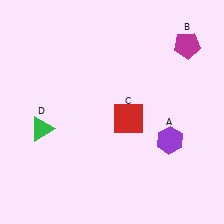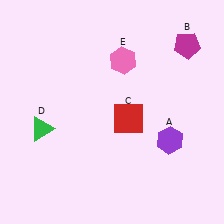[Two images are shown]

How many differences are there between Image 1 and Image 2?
There is 1 difference between the two images.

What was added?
A pink hexagon (E) was added in Image 2.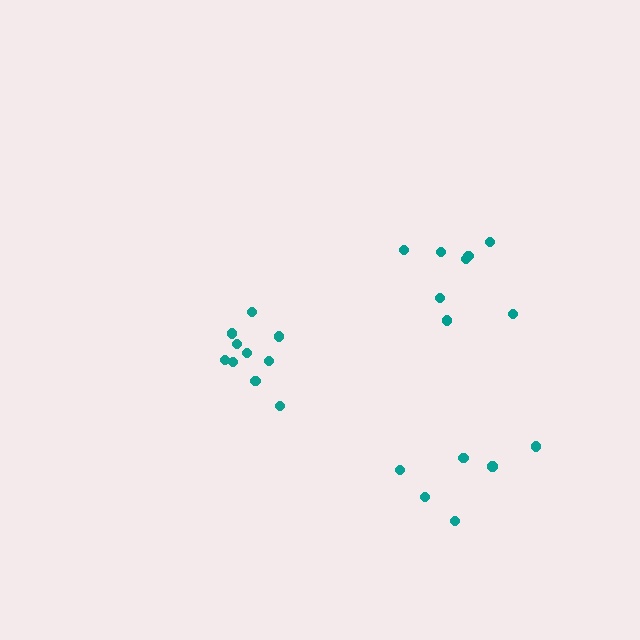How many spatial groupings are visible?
There are 3 spatial groupings.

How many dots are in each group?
Group 1: 8 dots, Group 2: 10 dots, Group 3: 6 dots (24 total).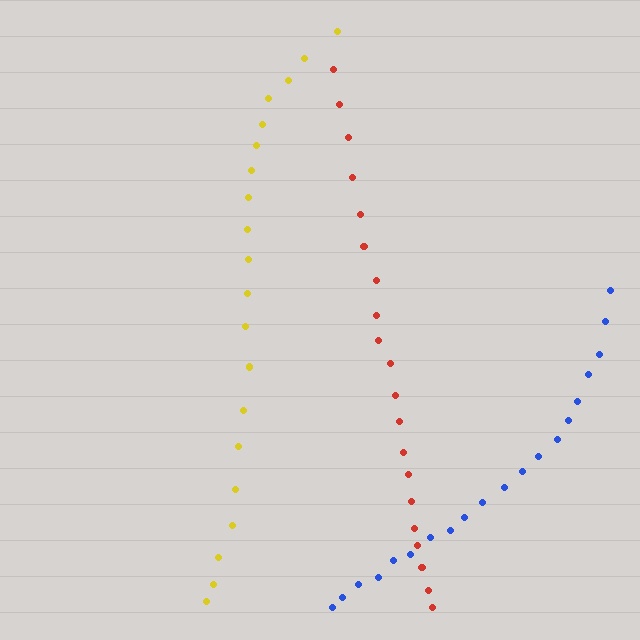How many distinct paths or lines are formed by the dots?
There are 3 distinct paths.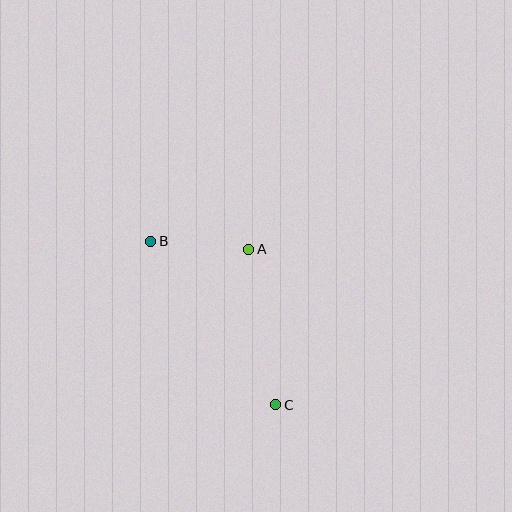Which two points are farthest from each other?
Points B and C are farthest from each other.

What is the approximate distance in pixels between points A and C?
The distance between A and C is approximately 158 pixels.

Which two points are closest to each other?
Points A and B are closest to each other.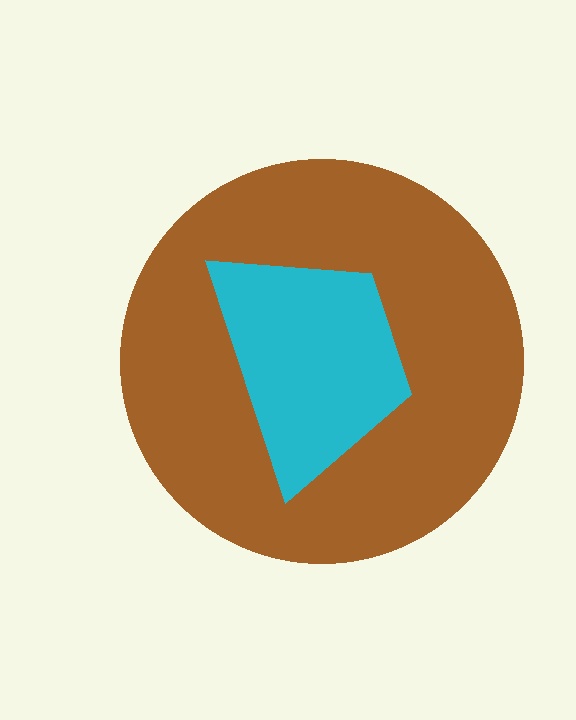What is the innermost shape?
The cyan trapezoid.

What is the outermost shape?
The brown circle.